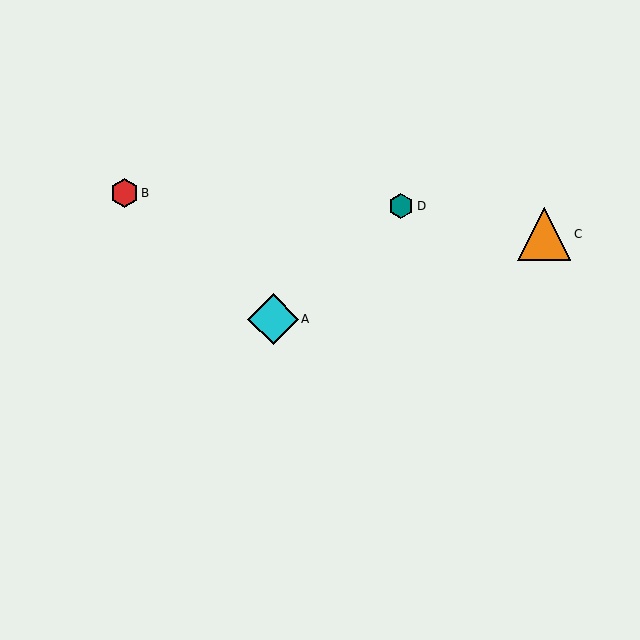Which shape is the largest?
The orange triangle (labeled C) is the largest.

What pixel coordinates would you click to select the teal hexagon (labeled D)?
Click at (401, 206) to select the teal hexagon D.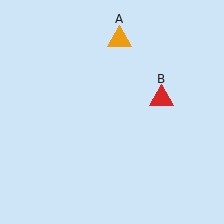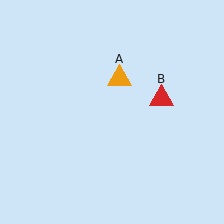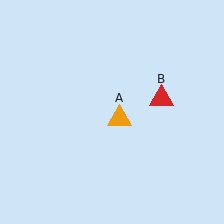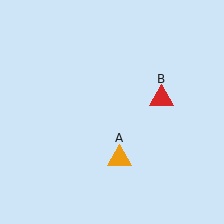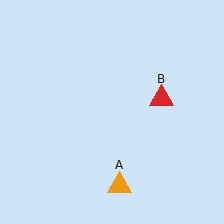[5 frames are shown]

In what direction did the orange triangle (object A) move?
The orange triangle (object A) moved down.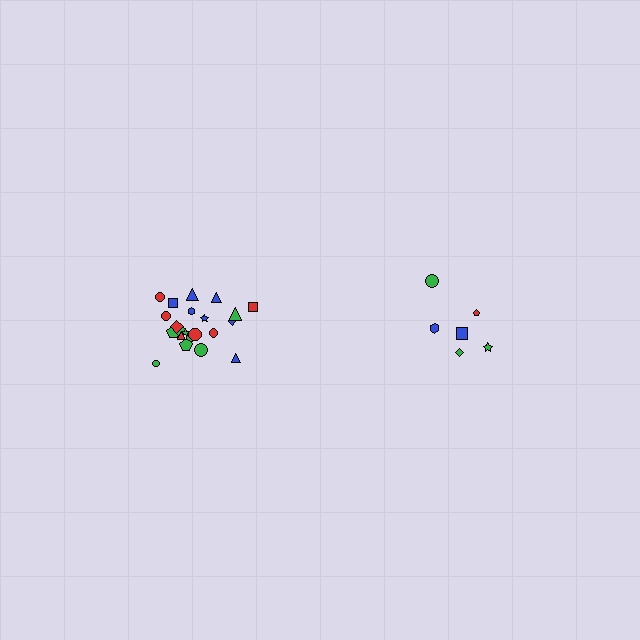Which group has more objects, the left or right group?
The left group.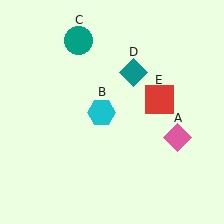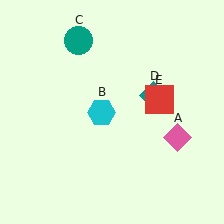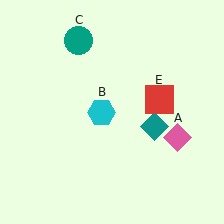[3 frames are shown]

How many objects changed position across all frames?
1 object changed position: teal diamond (object D).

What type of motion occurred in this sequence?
The teal diamond (object D) rotated clockwise around the center of the scene.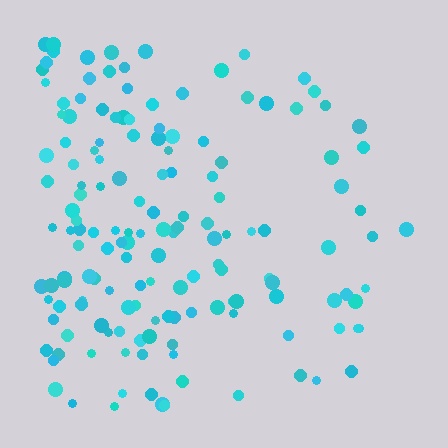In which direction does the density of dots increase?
From right to left, with the left side densest.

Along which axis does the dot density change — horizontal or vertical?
Horizontal.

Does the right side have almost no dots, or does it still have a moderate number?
Still a moderate number, just noticeably fewer than the left.